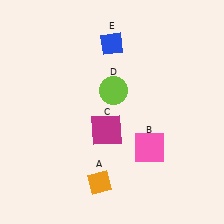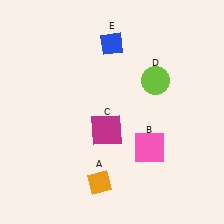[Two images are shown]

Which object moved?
The lime circle (D) moved right.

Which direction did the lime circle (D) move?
The lime circle (D) moved right.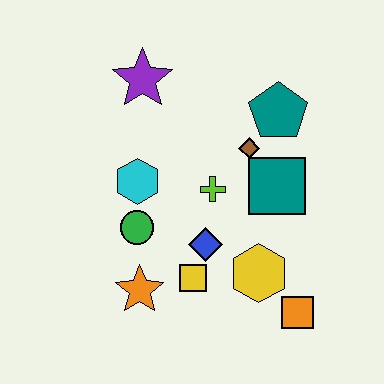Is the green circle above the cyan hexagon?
No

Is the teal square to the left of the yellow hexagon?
No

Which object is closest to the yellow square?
The blue diamond is closest to the yellow square.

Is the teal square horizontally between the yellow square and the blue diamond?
No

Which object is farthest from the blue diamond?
The purple star is farthest from the blue diamond.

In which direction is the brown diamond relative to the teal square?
The brown diamond is above the teal square.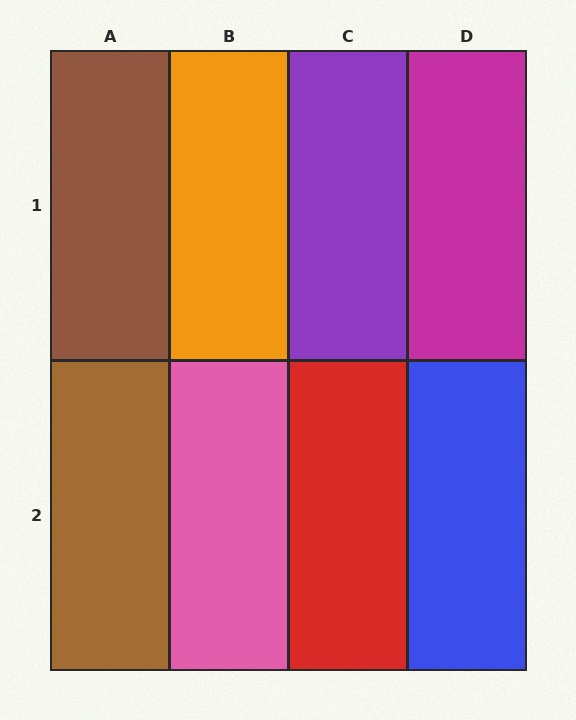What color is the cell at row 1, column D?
Magenta.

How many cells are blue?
1 cell is blue.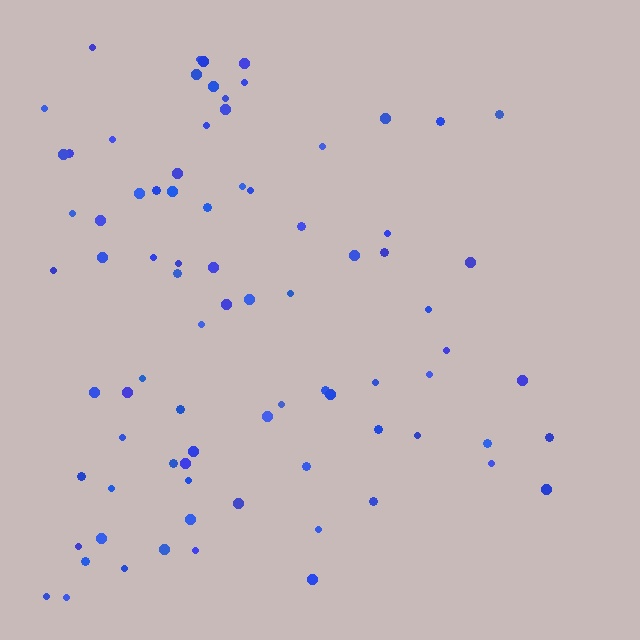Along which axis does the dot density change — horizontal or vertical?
Horizontal.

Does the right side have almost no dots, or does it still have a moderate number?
Still a moderate number, just noticeably fewer than the left.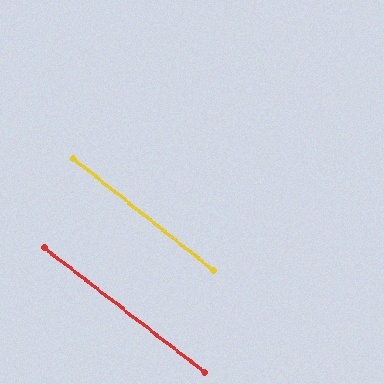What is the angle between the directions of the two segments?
Approximately 1 degree.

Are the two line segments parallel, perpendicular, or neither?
Parallel — their directions differ by only 0.6°.